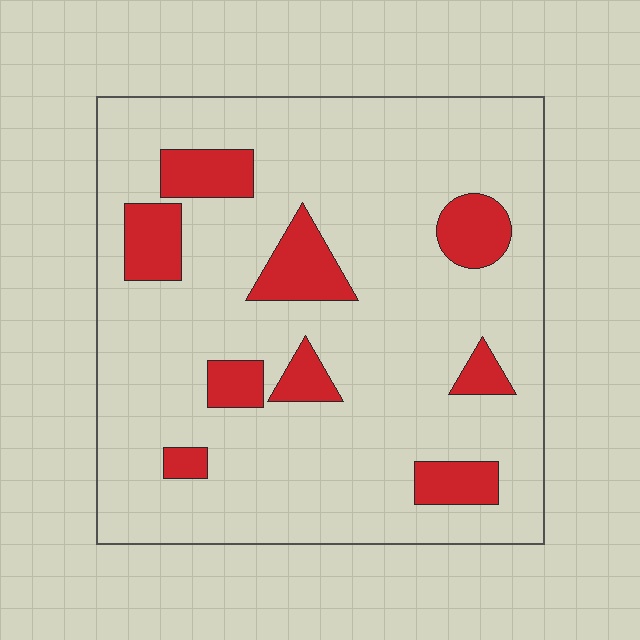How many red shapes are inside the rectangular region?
9.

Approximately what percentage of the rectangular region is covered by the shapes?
Approximately 15%.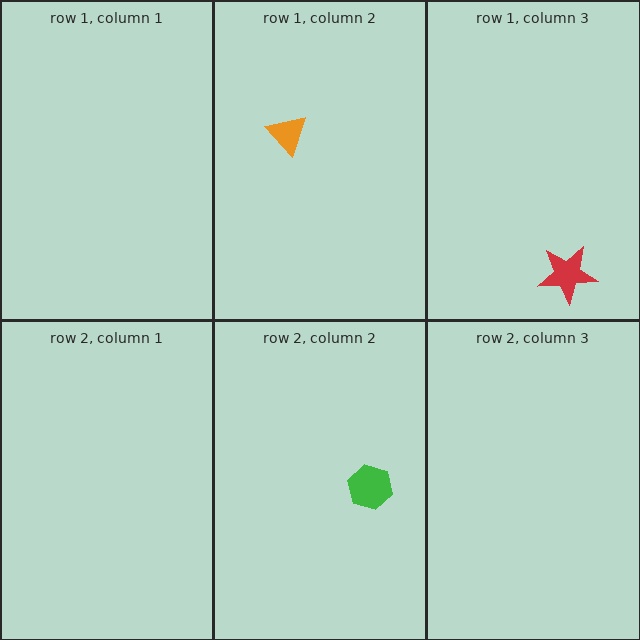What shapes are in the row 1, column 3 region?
The red star.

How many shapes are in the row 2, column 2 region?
1.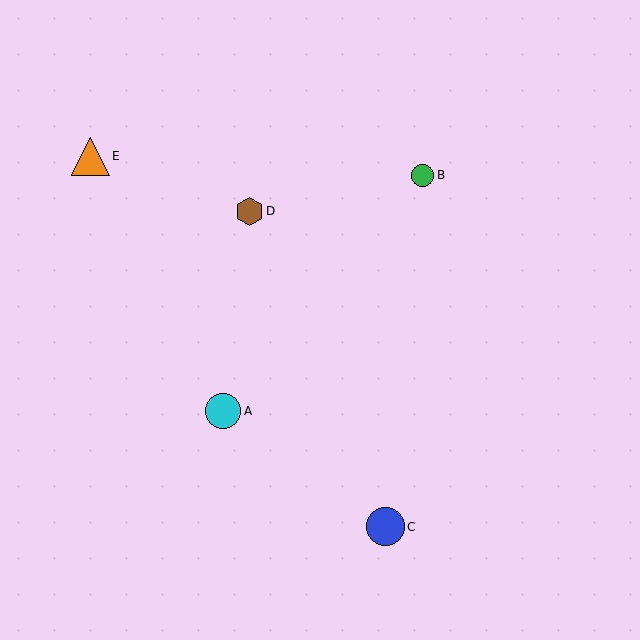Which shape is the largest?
The blue circle (labeled C) is the largest.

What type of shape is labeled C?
Shape C is a blue circle.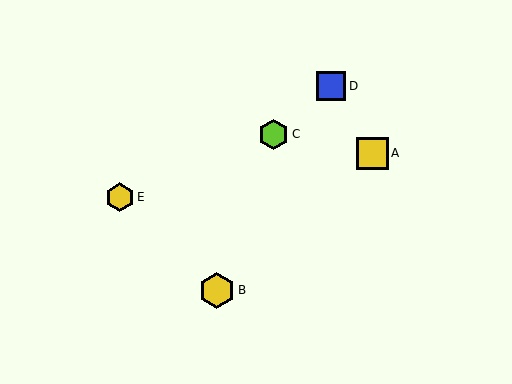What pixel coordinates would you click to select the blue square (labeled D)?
Click at (331, 86) to select the blue square D.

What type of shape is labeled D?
Shape D is a blue square.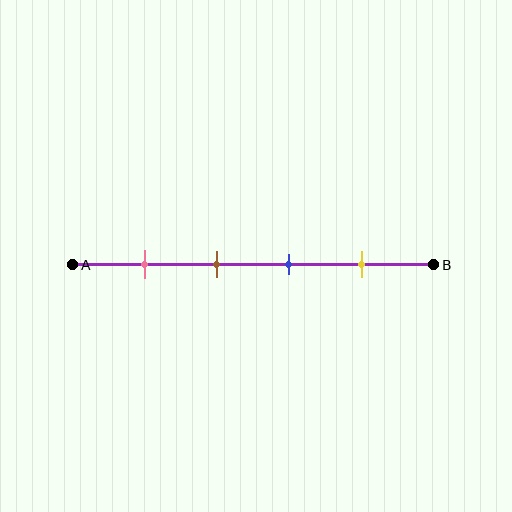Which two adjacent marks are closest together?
The brown and blue marks are the closest adjacent pair.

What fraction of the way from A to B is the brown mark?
The brown mark is approximately 40% (0.4) of the way from A to B.